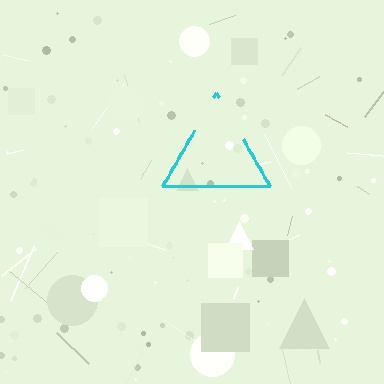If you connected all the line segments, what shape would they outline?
They would outline a triangle.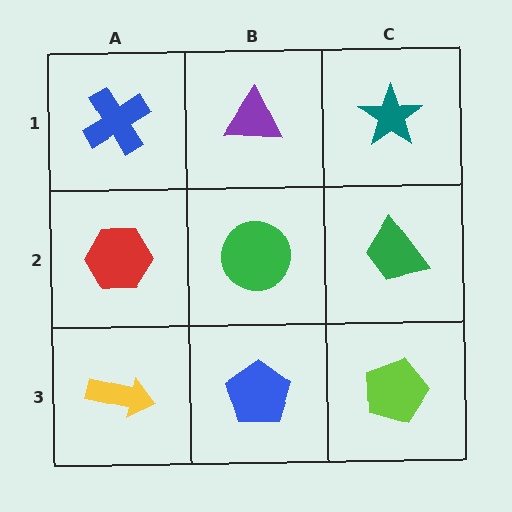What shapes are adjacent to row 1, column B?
A green circle (row 2, column B), a blue cross (row 1, column A), a teal star (row 1, column C).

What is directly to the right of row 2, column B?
A green trapezoid.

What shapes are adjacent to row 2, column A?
A blue cross (row 1, column A), a yellow arrow (row 3, column A), a green circle (row 2, column B).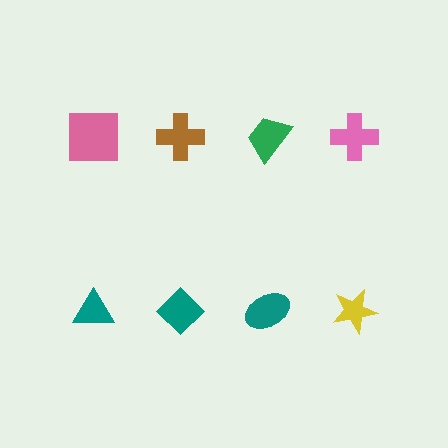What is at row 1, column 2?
A brown cross.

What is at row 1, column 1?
A pink square.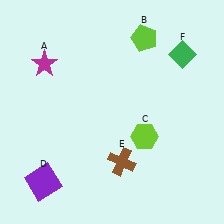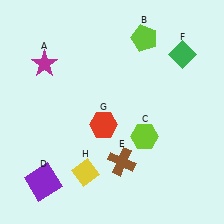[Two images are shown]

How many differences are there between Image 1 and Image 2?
There are 2 differences between the two images.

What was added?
A red hexagon (G), a yellow diamond (H) were added in Image 2.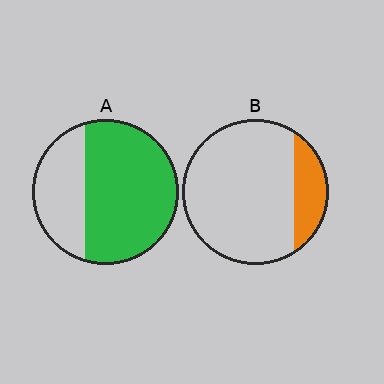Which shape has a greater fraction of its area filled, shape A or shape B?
Shape A.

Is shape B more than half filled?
No.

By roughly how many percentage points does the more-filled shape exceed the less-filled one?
By roughly 50 percentage points (A over B).